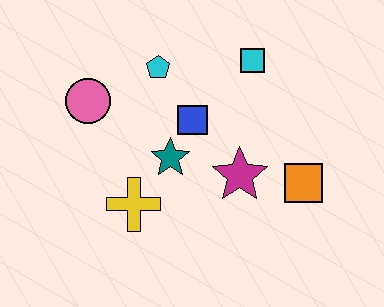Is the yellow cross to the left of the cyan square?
Yes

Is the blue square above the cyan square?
No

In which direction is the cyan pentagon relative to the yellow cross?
The cyan pentagon is above the yellow cross.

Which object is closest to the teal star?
The blue square is closest to the teal star.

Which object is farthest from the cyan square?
The yellow cross is farthest from the cyan square.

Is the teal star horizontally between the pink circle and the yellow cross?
No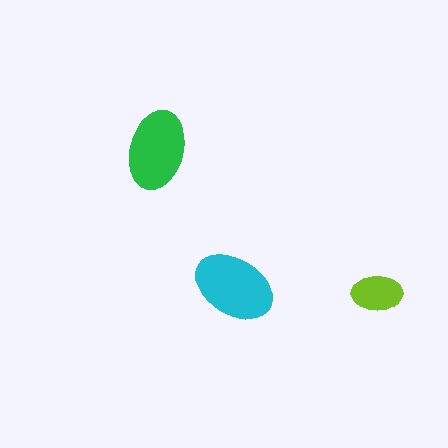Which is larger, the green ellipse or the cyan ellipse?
The cyan one.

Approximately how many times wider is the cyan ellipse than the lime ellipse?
About 1.5 times wider.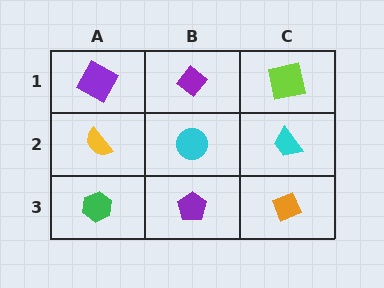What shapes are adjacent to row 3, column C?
A cyan trapezoid (row 2, column C), a purple pentagon (row 3, column B).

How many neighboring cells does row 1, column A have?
2.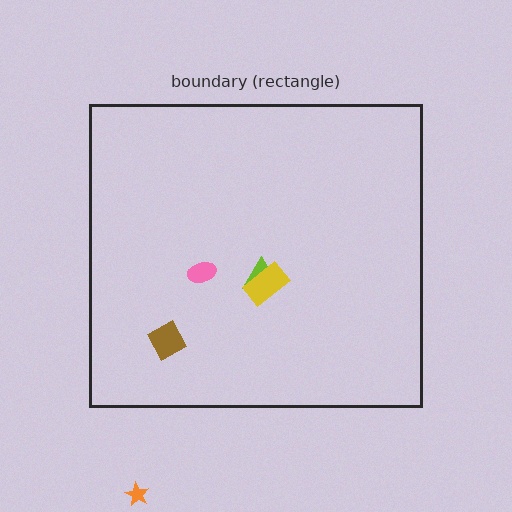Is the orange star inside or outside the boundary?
Outside.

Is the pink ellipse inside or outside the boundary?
Inside.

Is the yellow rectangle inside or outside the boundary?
Inside.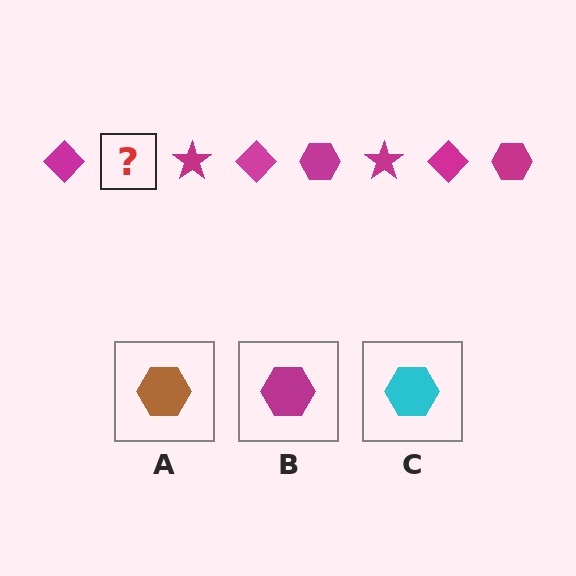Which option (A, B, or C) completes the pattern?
B.